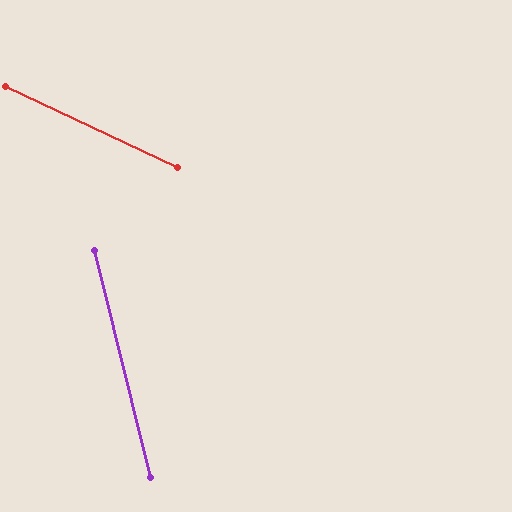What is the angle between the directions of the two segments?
Approximately 51 degrees.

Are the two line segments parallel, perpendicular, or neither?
Neither parallel nor perpendicular — they differ by about 51°.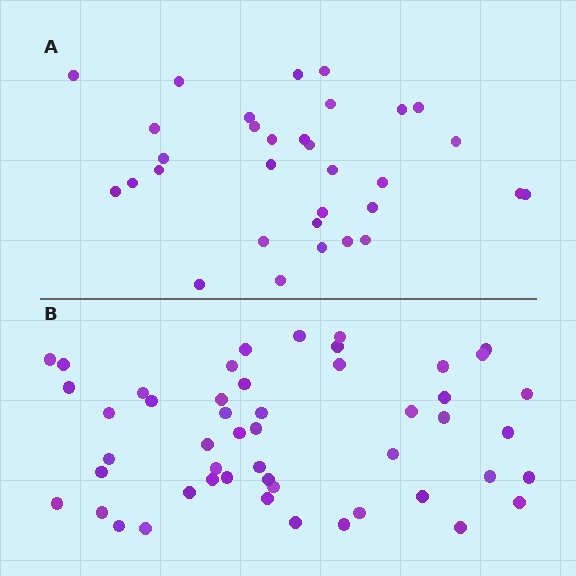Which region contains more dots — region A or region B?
Region B (the bottom region) has more dots.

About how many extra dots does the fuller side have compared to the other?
Region B has approximately 20 more dots than region A.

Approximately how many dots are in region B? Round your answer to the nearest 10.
About 50 dots.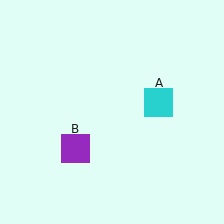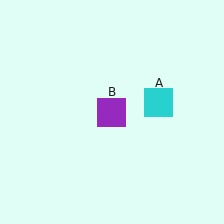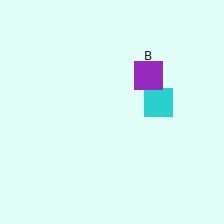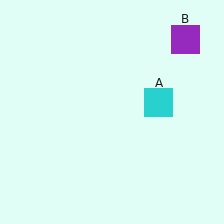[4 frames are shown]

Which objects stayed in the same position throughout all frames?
Cyan square (object A) remained stationary.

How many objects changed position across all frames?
1 object changed position: purple square (object B).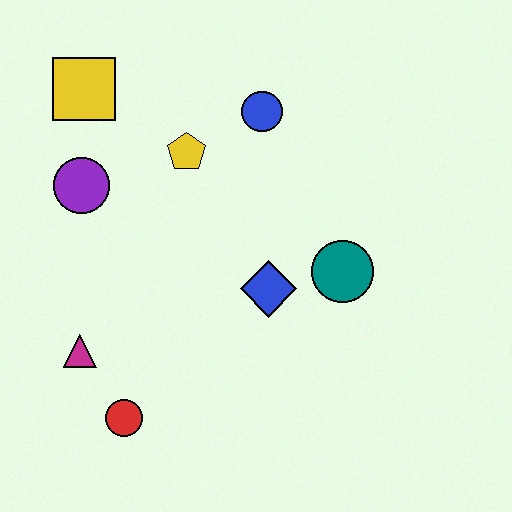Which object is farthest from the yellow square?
The red circle is farthest from the yellow square.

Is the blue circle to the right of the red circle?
Yes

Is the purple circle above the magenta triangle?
Yes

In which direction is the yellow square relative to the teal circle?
The yellow square is to the left of the teal circle.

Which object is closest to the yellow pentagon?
The blue circle is closest to the yellow pentagon.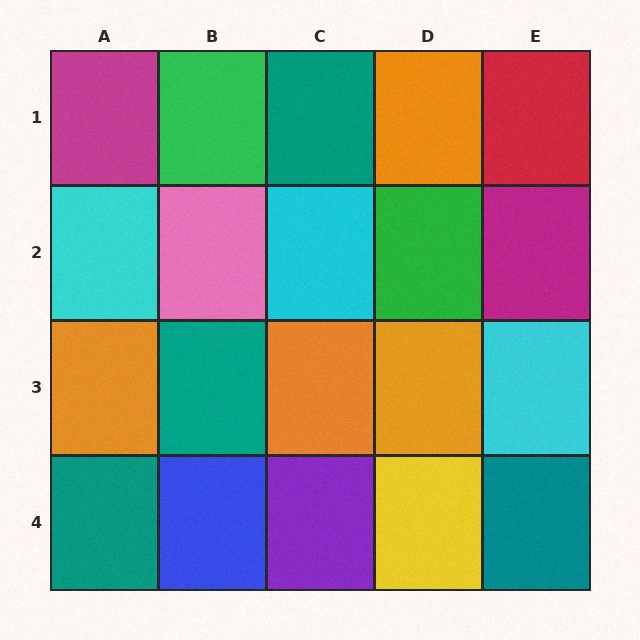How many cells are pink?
1 cell is pink.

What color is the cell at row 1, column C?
Teal.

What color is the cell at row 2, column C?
Cyan.